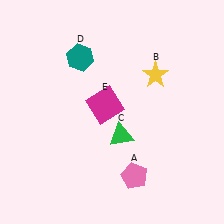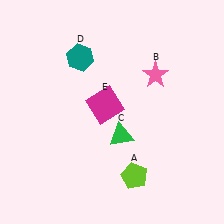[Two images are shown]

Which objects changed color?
A changed from pink to lime. B changed from yellow to pink.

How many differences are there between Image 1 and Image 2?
There are 2 differences between the two images.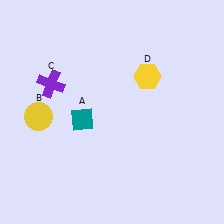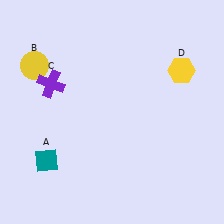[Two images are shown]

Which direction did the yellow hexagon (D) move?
The yellow hexagon (D) moved right.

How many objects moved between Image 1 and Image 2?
3 objects moved between the two images.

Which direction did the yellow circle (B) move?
The yellow circle (B) moved up.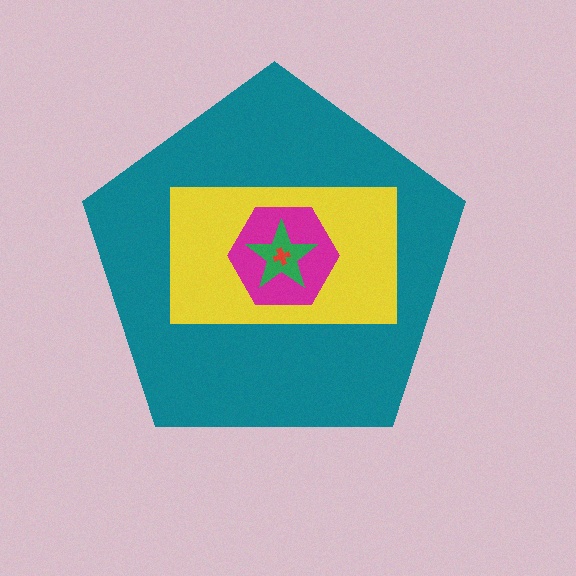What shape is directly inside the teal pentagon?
The yellow rectangle.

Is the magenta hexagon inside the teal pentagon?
Yes.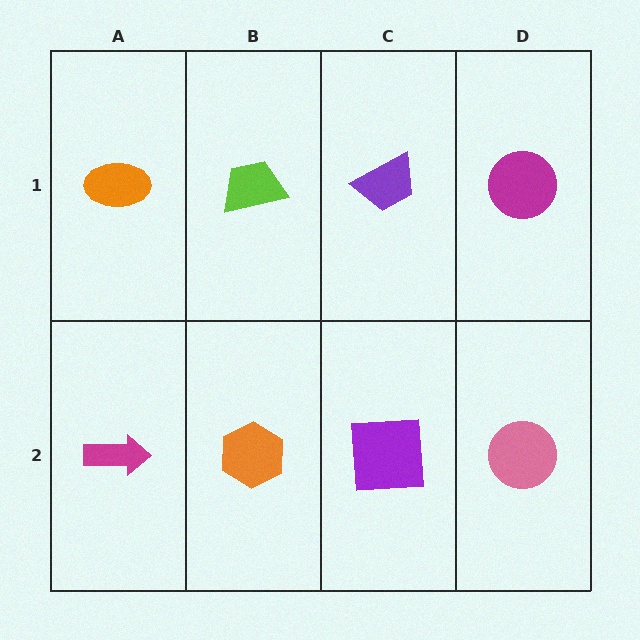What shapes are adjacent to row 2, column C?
A purple trapezoid (row 1, column C), an orange hexagon (row 2, column B), a pink circle (row 2, column D).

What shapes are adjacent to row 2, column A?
An orange ellipse (row 1, column A), an orange hexagon (row 2, column B).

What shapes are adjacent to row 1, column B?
An orange hexagon (row 2, column B), an orange ellipse (row 1, column A), a purple trapezoid (row 1, column C).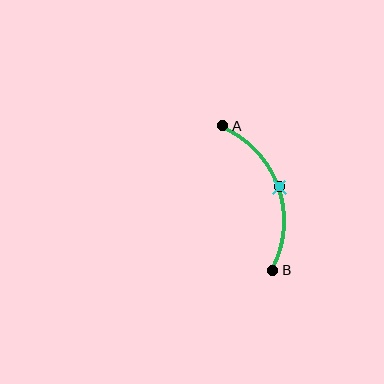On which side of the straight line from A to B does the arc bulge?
The arc bulges to the right of the straight line connecting A and B.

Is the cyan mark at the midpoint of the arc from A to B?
Yes. The cyan mark lies on the arc at equal arc-length from both A and B — it is the arc midpoint.